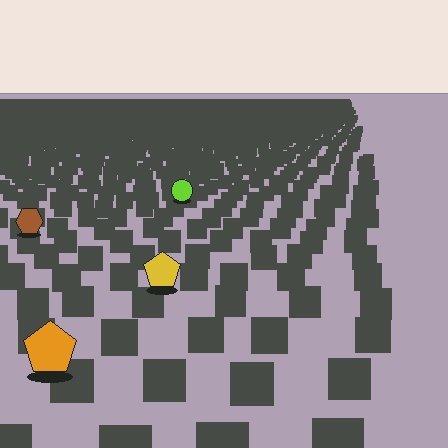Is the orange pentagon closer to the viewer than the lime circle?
Yes. The orange pentagon is closer — you can tell from the texture gradient: the ground texture is coarser near it.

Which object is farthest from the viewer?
The lime circle is farthest from the viewer. It appears smaller and the ground texture around it is denser.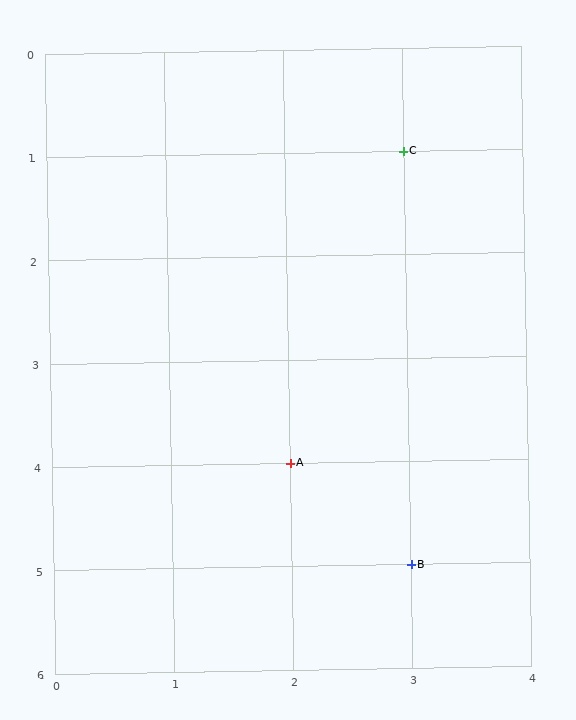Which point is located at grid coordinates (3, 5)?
Point B is at (3, 5).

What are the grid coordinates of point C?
Point C is at grid coordinates (3, 1).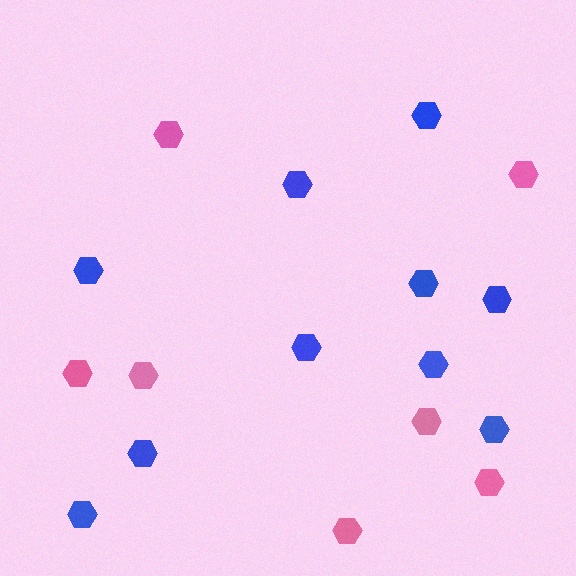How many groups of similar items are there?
There are 2 groups: one group of blue hexagons (10) and one group of pink hexagons (7).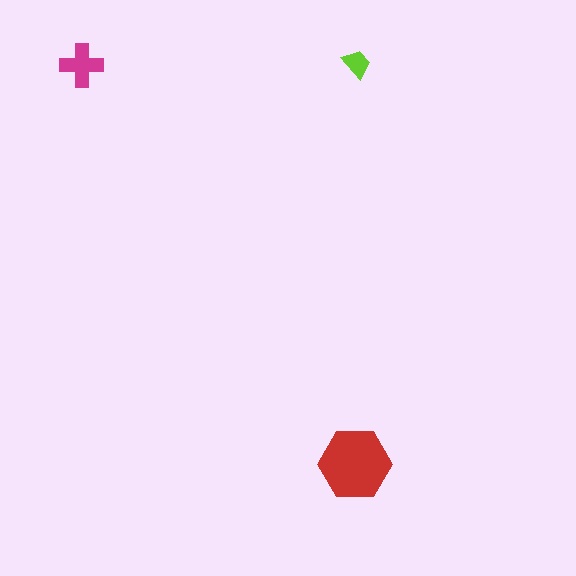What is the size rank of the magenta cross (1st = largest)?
2nd.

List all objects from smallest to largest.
The lime trapezoid, the magenta cross, the red hexagon.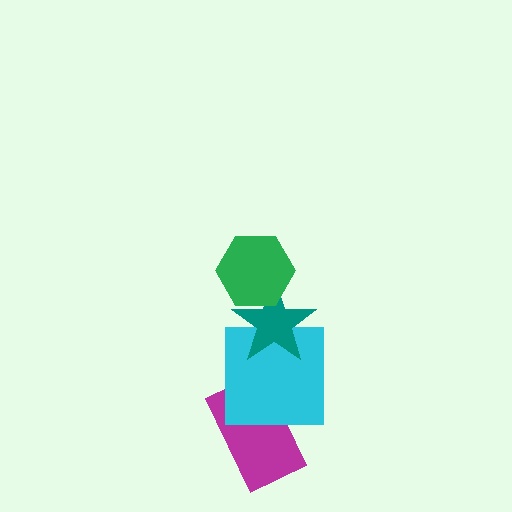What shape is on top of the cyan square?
The teal star is on top of the cyan square.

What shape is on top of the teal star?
The green hexagon is on top of the teal star.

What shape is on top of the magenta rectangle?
The cyan square is on top of the magenta rectangle.